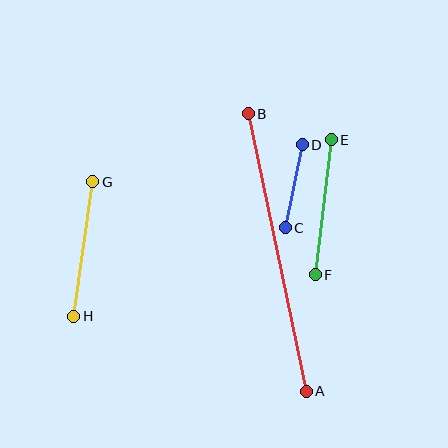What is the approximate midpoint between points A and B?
The midpoint is at approximately (277, 252) pixels.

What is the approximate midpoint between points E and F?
The midpoint is at approximately (323, 207) pixels.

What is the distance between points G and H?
The distance is approximately 136 pixels.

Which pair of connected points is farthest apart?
Points A and B are farthest apart.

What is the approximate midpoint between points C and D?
The midpoint is at approximately (294, 186) pixels.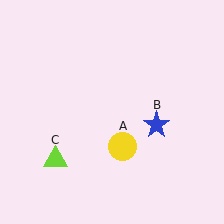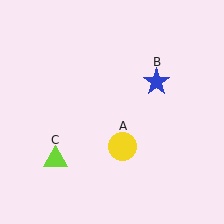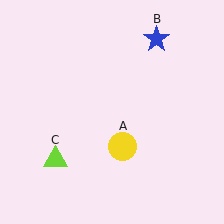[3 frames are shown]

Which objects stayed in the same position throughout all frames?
Yellow circle (object A) and lime triangle (object C) remained stationary.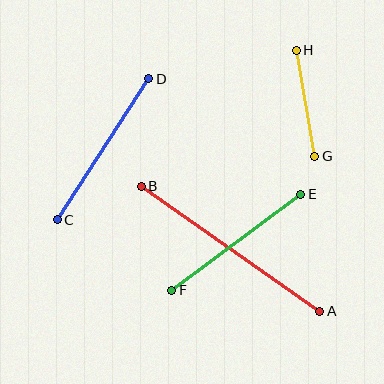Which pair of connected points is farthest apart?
Points A and B are farthest apart.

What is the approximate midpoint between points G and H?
The midpoint is at approximately (305, 103) pixels.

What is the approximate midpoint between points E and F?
The midpoint is at approximately (236, 242) pixels.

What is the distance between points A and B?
The distance is approximately 218 pixels.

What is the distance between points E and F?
The distance is approximately 161 pixels.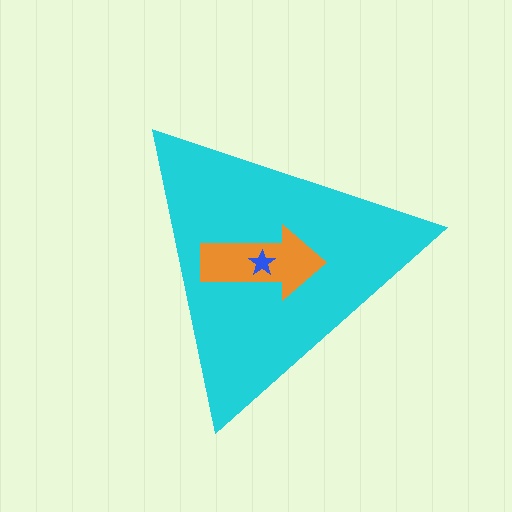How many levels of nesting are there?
3.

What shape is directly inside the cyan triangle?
The orange arrow.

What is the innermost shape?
The blue star.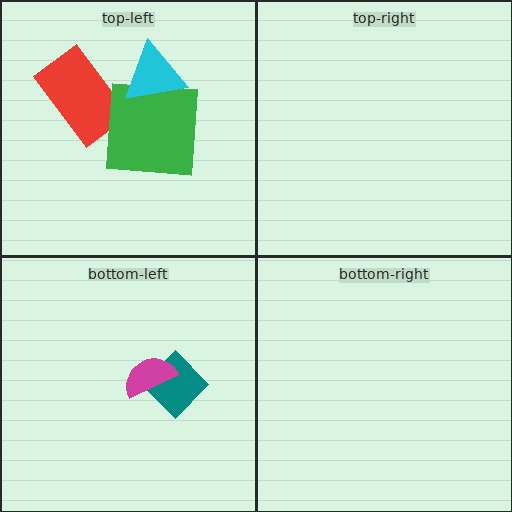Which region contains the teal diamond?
The bottom-left region.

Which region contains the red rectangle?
The top-left region.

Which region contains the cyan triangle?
The top-left region.